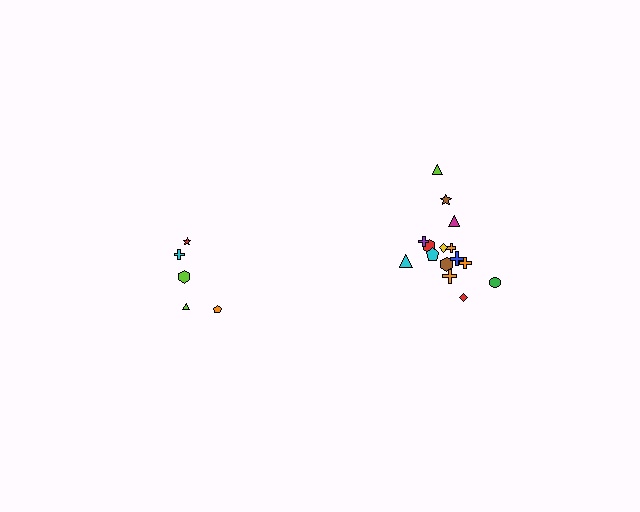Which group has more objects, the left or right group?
The right group.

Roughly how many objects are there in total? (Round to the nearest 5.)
Roughly 20 objects in total.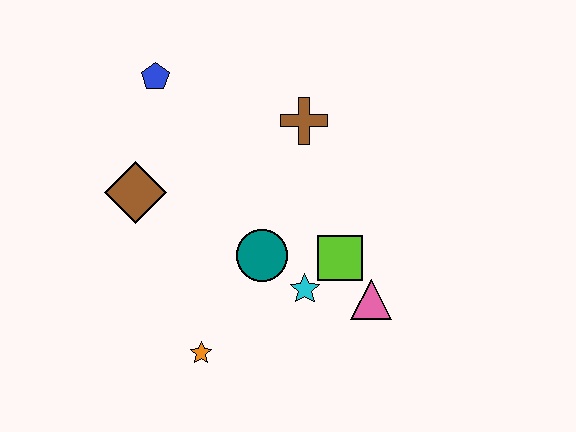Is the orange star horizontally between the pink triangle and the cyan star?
No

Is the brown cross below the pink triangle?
No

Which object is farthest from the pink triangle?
The blue pentagon is farthest from the pink triangle.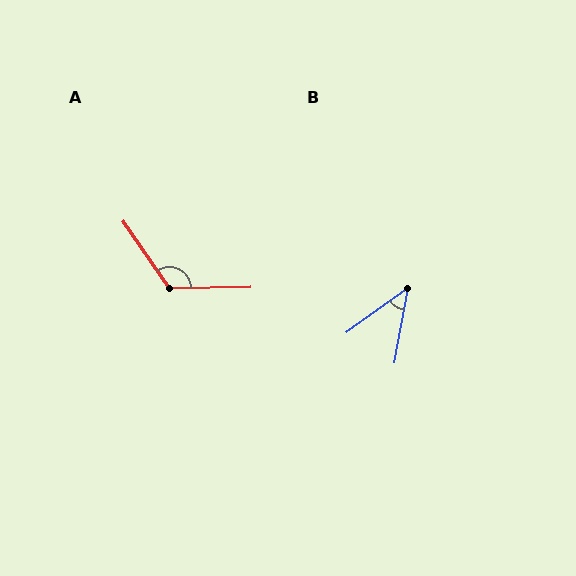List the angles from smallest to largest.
B (44°), A (124°).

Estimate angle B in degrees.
Approximately 44 degrees.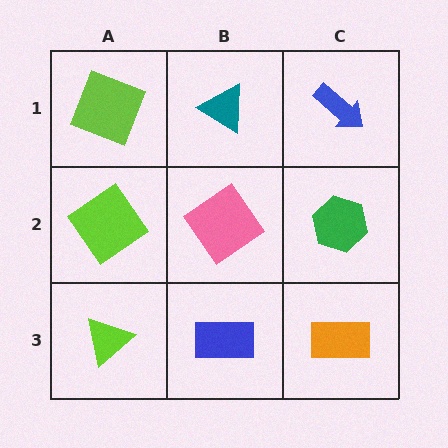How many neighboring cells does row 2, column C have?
3.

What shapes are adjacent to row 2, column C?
A blue arrow (row 1, column C), an orange rectangle (row 3, column C), a pink diamond (row 2, column B).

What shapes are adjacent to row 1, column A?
A lime diamond (row 2, column A), a teal triangle (row 1, column B).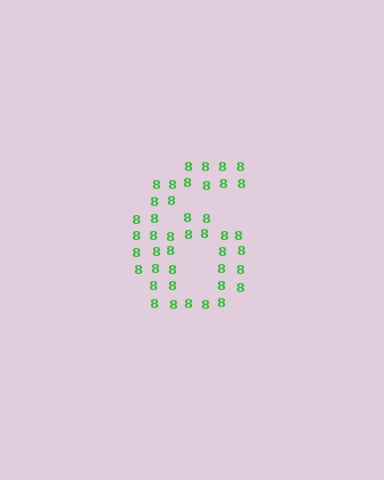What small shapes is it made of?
It is made of small digit 8's.